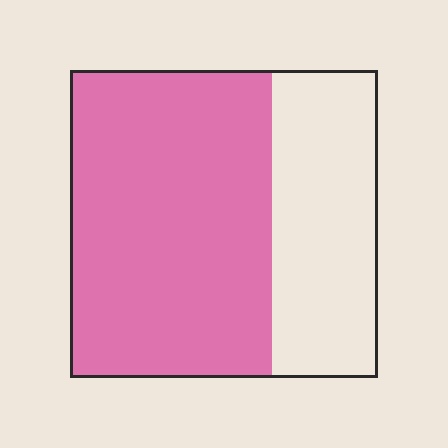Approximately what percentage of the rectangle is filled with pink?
Approximately 65%.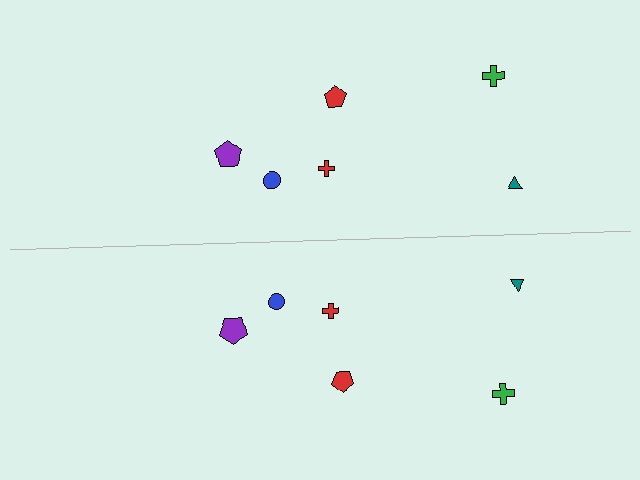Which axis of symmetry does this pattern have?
The pattern has a horizontal axis of symmetry running through the center of the image.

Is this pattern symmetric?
Yes, this pattern has bilateral (reflection) symmetry.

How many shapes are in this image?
There are 12 shapes in this image.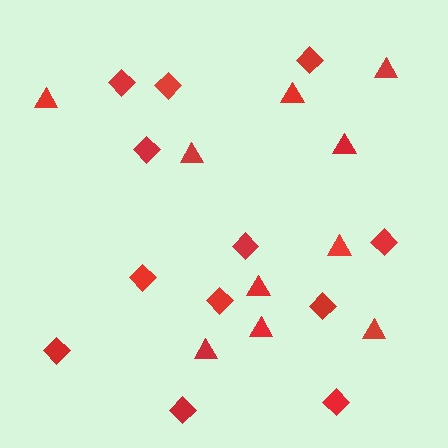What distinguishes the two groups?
There are 2 groups: one group of triangles (10) and one group of diamonds (12).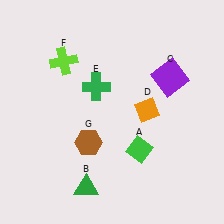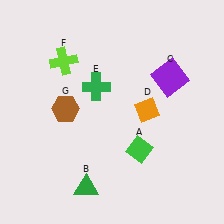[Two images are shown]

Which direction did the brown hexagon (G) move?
The brown hexagon (G) moved up.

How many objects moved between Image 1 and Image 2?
1 object moved between the two images.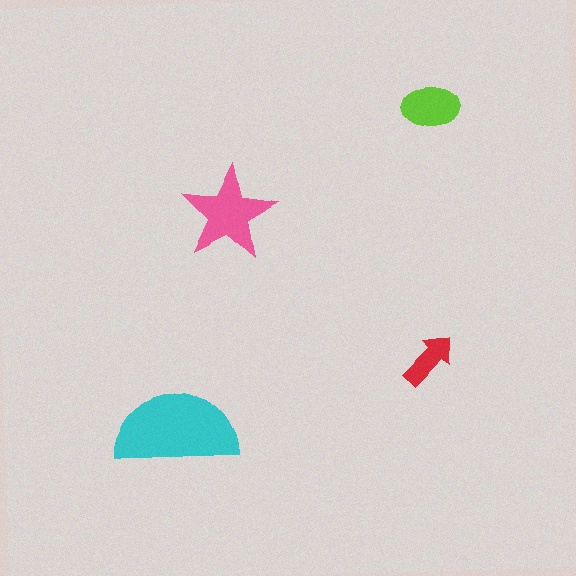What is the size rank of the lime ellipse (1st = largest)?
3rd.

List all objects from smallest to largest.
The red arrow, the lime ellipse, the pink star, the cyan semicircle.